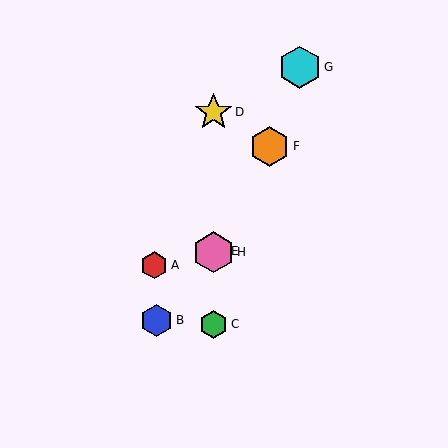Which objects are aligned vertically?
Objects C, D, E, H are aligned vertically.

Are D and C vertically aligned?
Yes, both are at x≈214.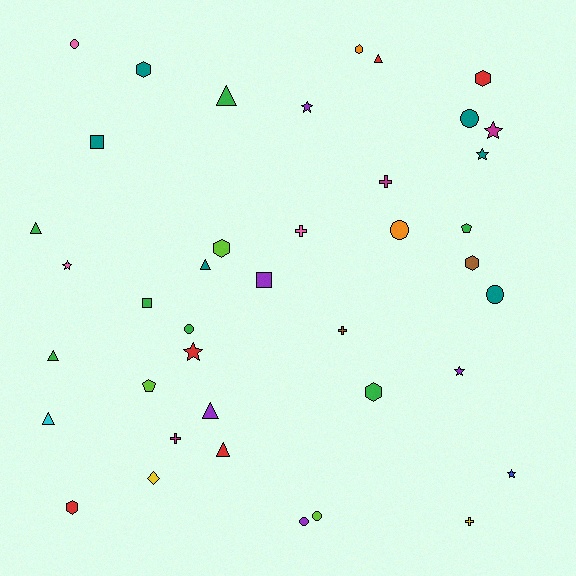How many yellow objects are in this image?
There are 2 yellow objects.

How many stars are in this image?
There are 7 stars.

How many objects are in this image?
There are 40 objects.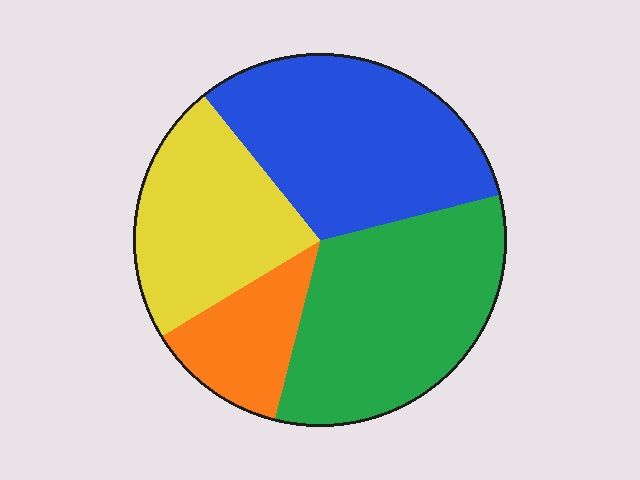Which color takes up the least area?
Orange, at roughly 10%.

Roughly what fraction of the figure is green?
Green takes up between a quarter and a half of the figure.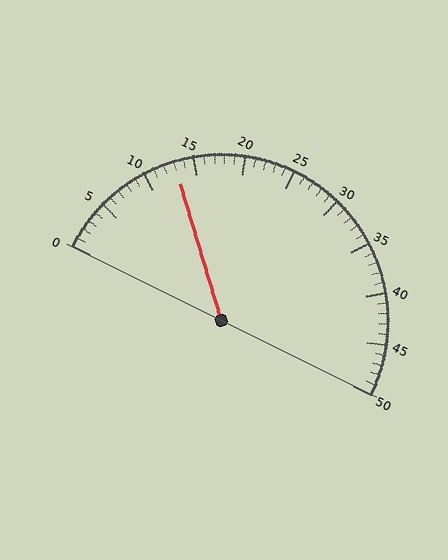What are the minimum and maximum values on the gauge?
The gauge ranges from 0 to 50.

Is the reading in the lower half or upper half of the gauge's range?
The reading is in the lower half of the range (0 to 50).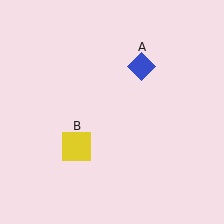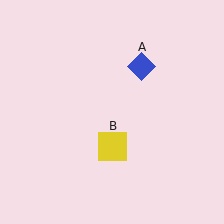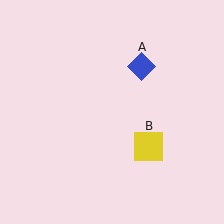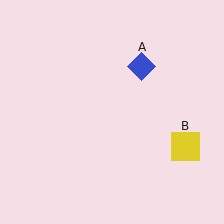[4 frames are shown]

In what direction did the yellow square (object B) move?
The yellow square (object B) moved right.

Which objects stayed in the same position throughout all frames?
Blue diamond (object A) remained stationary.